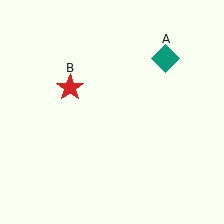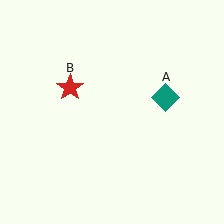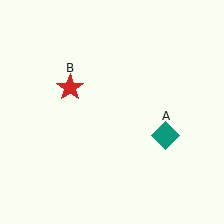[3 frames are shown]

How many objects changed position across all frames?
1 object changed position: teal diamond (object A).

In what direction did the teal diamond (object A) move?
The teal diamond (object A) moved down.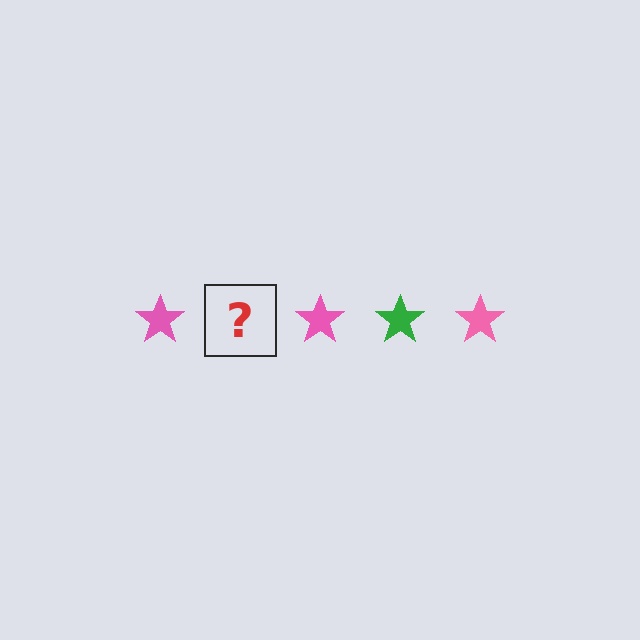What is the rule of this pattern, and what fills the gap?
The rule is that the pattern cycles through pink, green stars. The gap should be filled with a green star.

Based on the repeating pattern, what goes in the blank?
The blank should be a green star.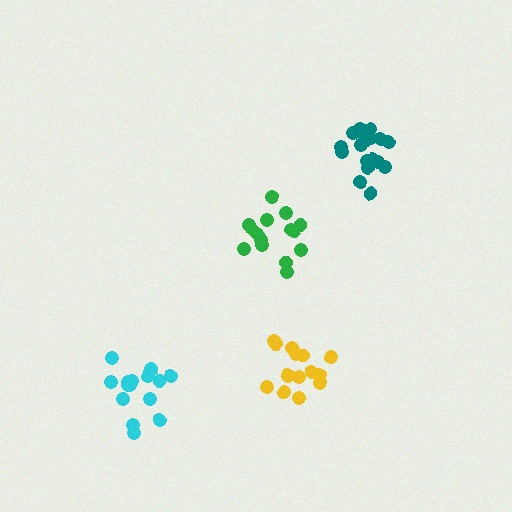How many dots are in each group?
Group 1: 15 dots, Group 2: 19 dots, Group 3: 15 dots, Group 4: 15 dots (64 total).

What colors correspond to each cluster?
The clusters are colored: yellow, teal, green, cyan.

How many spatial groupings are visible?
There are 4 spatial groupings.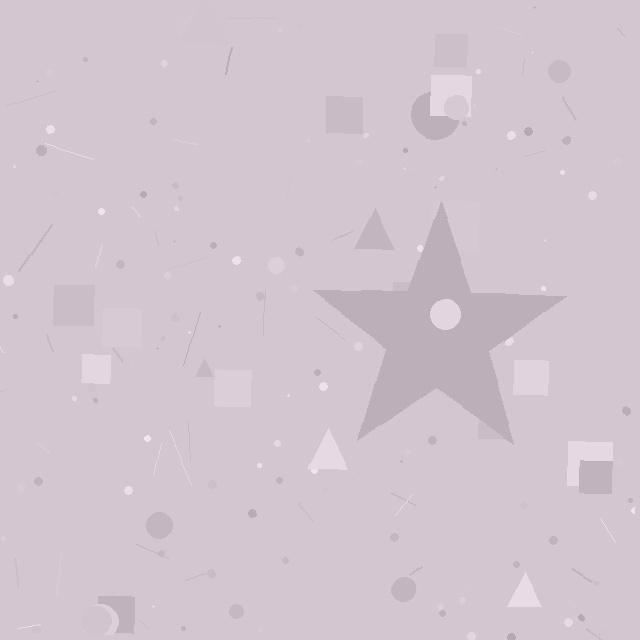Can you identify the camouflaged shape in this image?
The camouflaged shape is a star.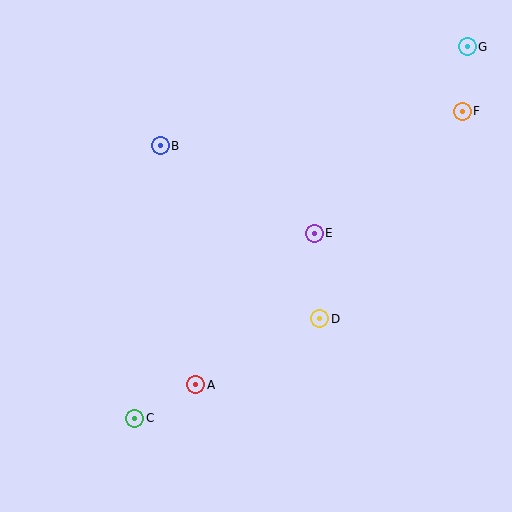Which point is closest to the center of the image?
Point E at (314, 233) is closest to the center.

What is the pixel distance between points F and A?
The distance between F and A is 382 pixels.